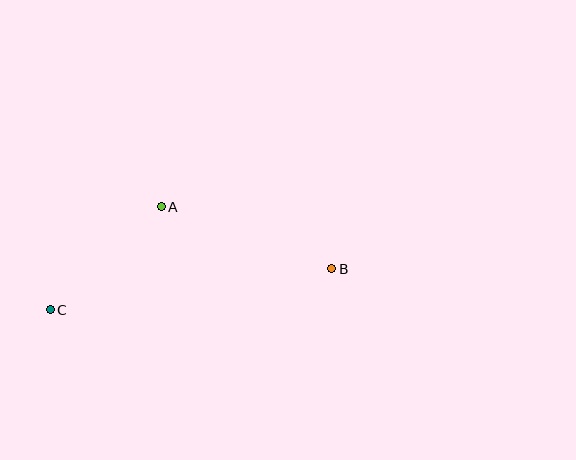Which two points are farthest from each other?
Points B and C are farthest from each other.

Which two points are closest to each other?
Points A and C are closest to each other.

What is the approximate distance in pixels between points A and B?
The distance between A and B is approximately 181 pixels.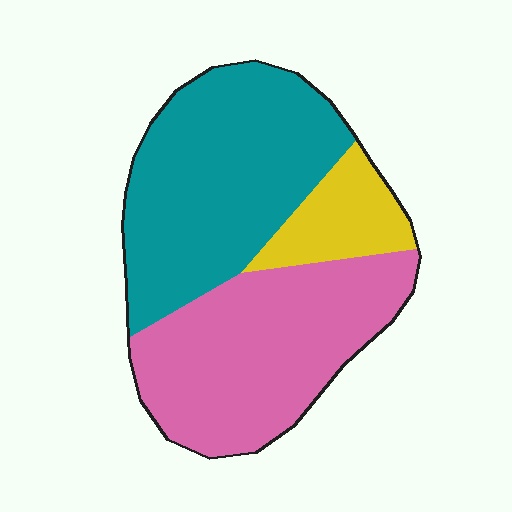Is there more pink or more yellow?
Pink.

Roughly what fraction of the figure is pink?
Pink covers 42% of the figure.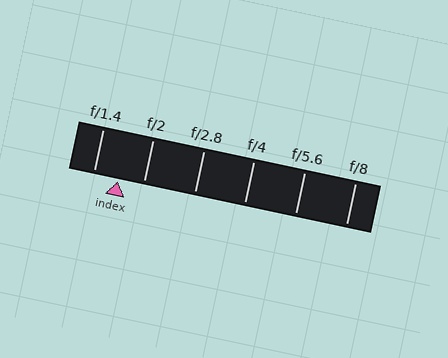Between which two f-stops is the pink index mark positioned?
The index mark is between f/1.4 and f/2.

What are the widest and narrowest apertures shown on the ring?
The widest aperture shown is f/1.4 and the narrowest is f/8.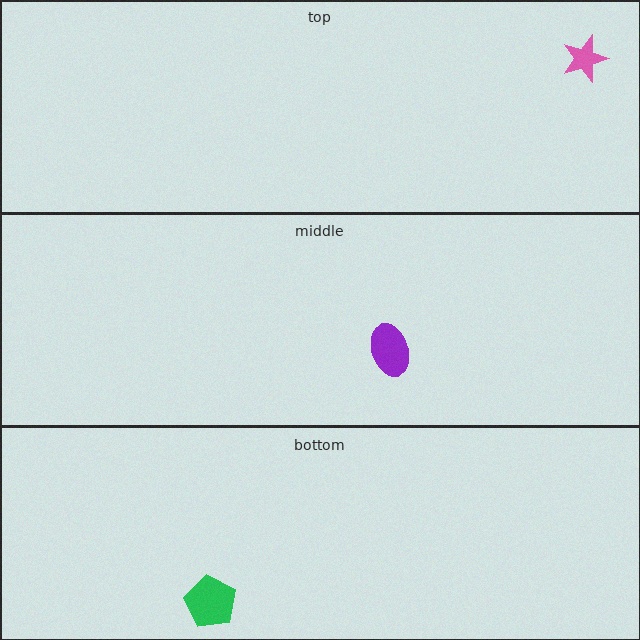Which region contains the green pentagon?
The bottom region.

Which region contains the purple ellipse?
The middle region.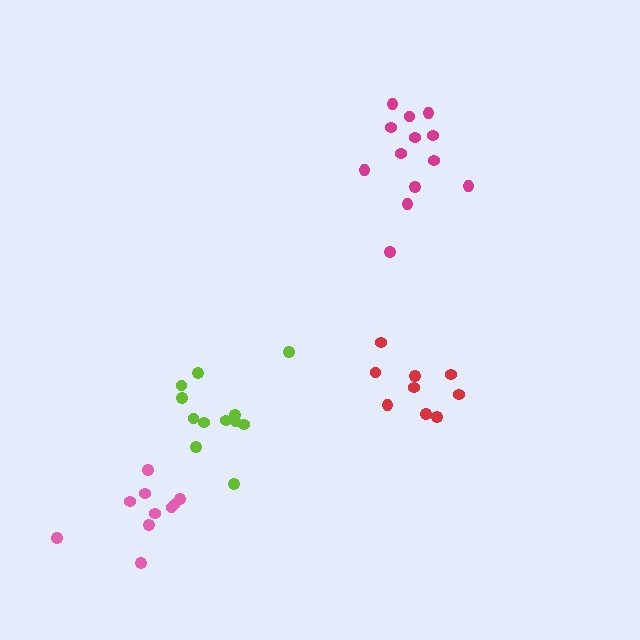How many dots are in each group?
Group 1: 10 dots, Group 2: 13 dots, Group 3: 9 dots, Group 4: 12 dots (44 total).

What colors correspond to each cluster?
The clusters are colored: pink, magenta, red, lime.